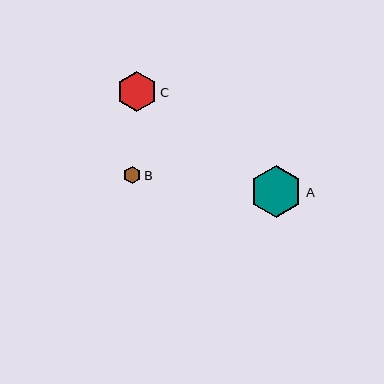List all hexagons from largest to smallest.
From largest to smallest: A, C, B.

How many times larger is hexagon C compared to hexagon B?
Hexagon C is approximately 2.3 times the size of hexagon B.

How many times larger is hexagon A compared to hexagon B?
Hexagon A is approximately 3.0 times the size of hexagon B.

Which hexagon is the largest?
Hexagon A is the largest with a size of approximately 52 pixels.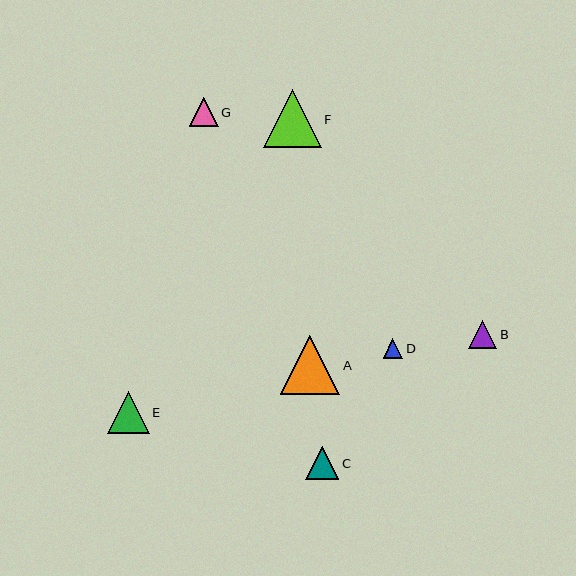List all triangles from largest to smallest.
From largest to smallest: A, F, E, C, G, B, D.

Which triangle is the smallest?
Triangle D is the smallest with a size of approximately 20 pixels.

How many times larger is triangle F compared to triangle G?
Triangle F is approximately 2.0 times the size of triangle G.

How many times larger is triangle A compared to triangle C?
Triangle A is approximately 1.8 times the size of triangle C.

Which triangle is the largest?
Triangle A is the largest with a size of approximately 59 pixels.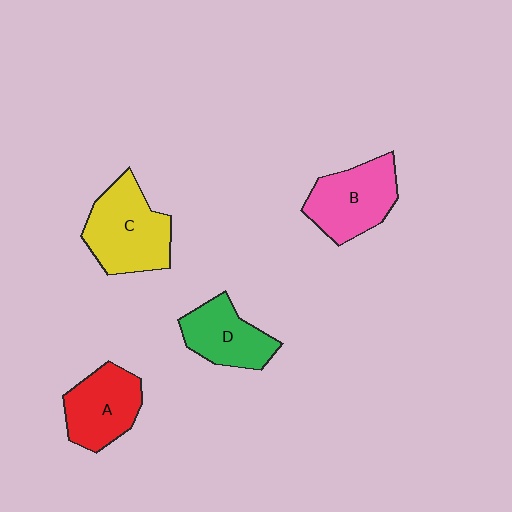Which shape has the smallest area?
Shape D (green).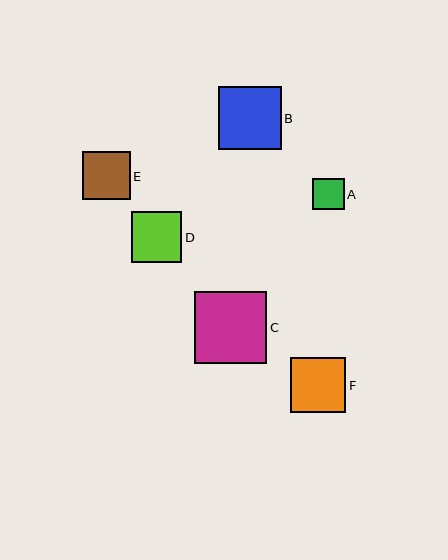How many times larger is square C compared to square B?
Square C is approximately 1.2 times the size of square B.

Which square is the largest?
Square C is the largest with a size of approximately 72 pixels.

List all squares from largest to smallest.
From largest to smallest: C, B, F, D, E, A.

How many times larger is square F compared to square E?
Square F is approximately 1.2 times the size of square E.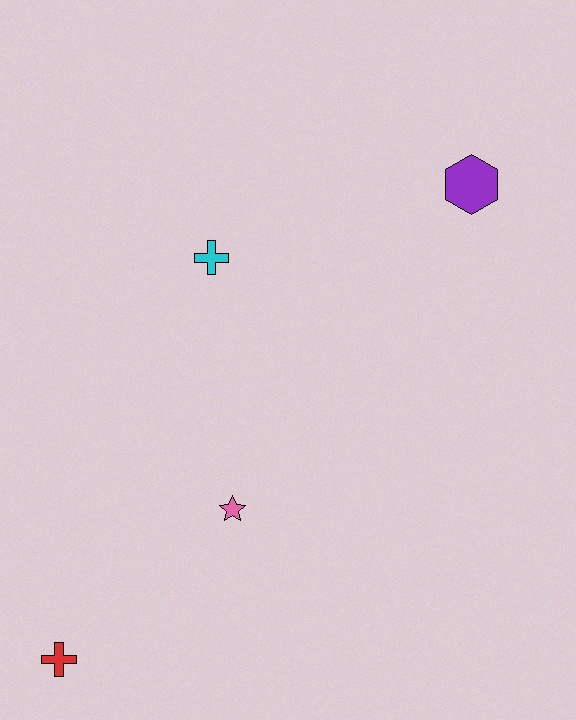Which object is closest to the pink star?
The red cross is closest to the pink star.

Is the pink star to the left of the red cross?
No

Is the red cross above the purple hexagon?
No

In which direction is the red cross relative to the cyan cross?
The red cross is below the cyan cross.